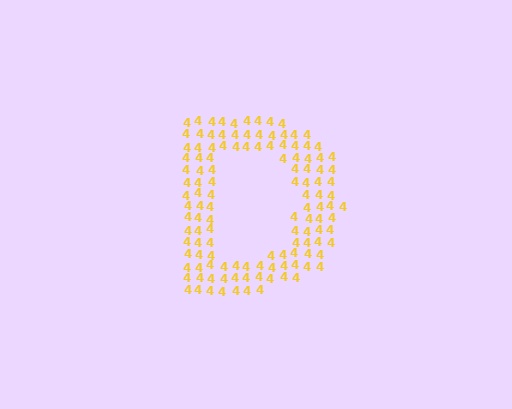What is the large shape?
The large shape is the letter D.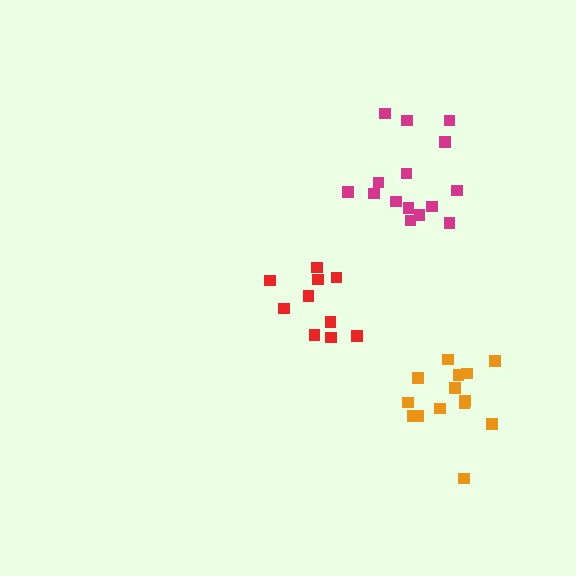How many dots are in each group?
Group 1: 10 dots, Group 2: 15 dots, Group 3: 14 dots (39 total).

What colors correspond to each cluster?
The clusters are colored: red, magenta, orange.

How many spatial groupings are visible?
There are 3 spatial groupings.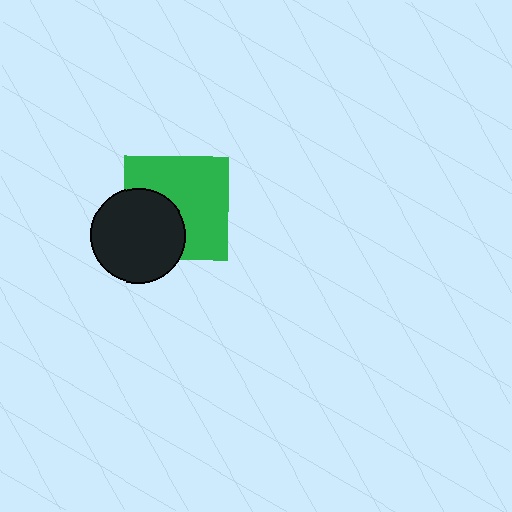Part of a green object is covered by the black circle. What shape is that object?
It is a square.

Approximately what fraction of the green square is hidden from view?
Roughly 37% of the green square is hidden behind the black circle.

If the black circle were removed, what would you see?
You would see the complete green square.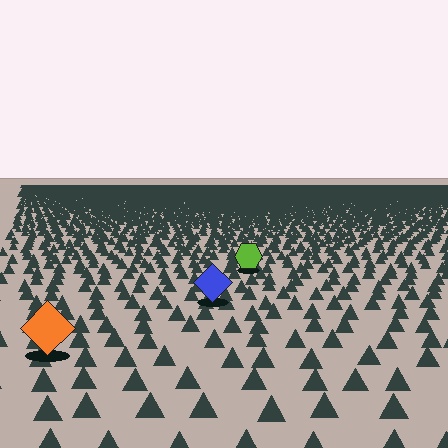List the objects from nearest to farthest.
From nearest to farthest: the orange diamond, the blue diamond, the lime hexagon.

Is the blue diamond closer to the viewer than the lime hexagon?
Yes. The blue diamond is closer — you can tell from the texture gradient: the ground texture is coarser near it.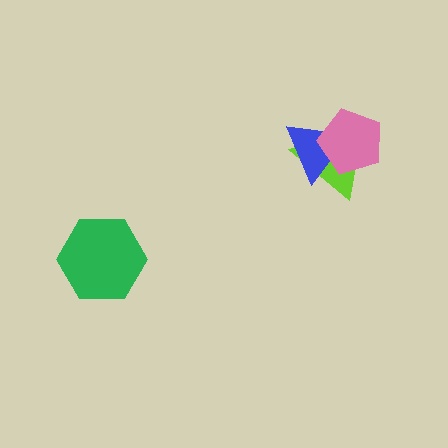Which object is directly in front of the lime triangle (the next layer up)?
The blue triangle is directly in front of the lime triangle.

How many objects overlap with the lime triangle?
2 objects overlap with the lime triangle.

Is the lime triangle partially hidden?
Yes, it is partially covered by another shape.